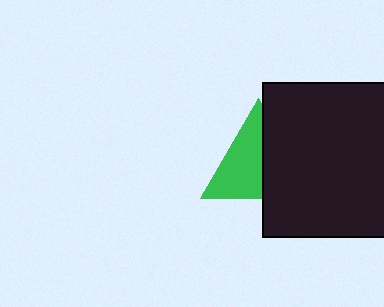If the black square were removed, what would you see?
You would see the complete green triangle.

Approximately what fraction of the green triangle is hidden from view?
Roughly 45% of the green triangle is hidden behind the black square.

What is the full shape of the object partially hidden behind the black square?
The partially hidden object is a green triangle.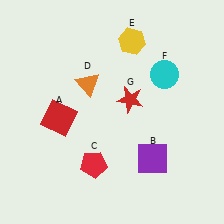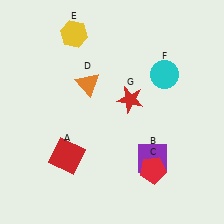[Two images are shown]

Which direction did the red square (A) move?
The red square (A) moved down.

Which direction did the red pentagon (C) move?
The red pentagon (C) moved right.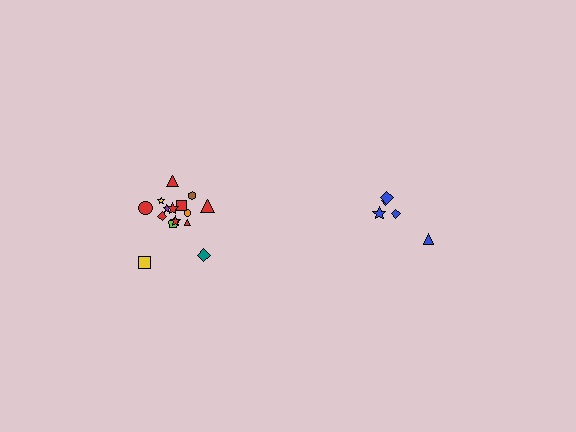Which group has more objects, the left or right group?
The left group.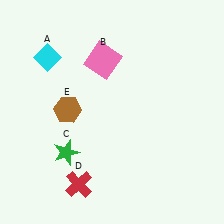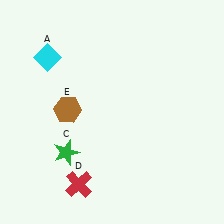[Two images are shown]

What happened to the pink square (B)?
The pink square (B) was removed in Image 2. It was in the top-left area of Image 1.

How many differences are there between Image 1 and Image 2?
There is 1 difference between the two images.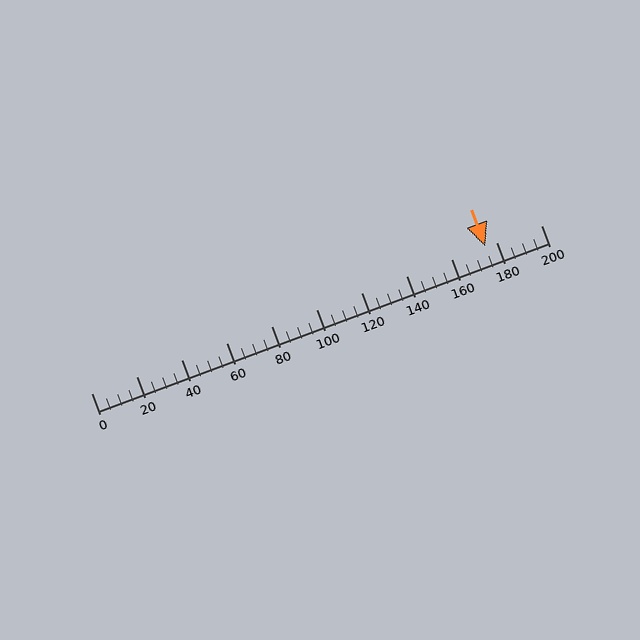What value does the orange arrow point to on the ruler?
The orange arrow points to approximately 175.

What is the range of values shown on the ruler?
The ruler shows values from 0 to 200.